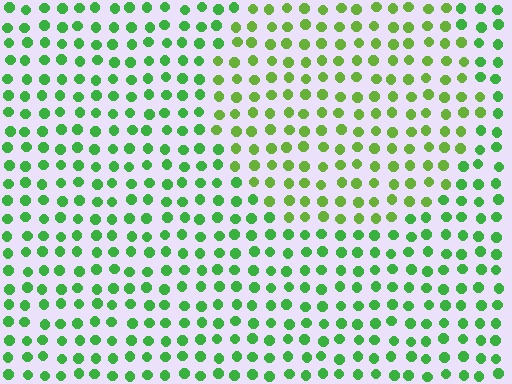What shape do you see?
I see a circle.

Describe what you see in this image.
The image is filled with small green elements in a uniform arrangement. A circle-shaped region is visible where the elements are tinted to a slightly different hue, forming a subtle color boundary.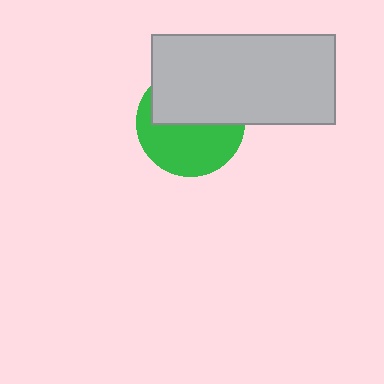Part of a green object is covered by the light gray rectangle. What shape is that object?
It is a circle.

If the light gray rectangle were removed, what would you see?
You would see the complete green circle.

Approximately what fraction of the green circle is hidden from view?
Roughly 49% of the green circle is hidden behind the light gray rectangle.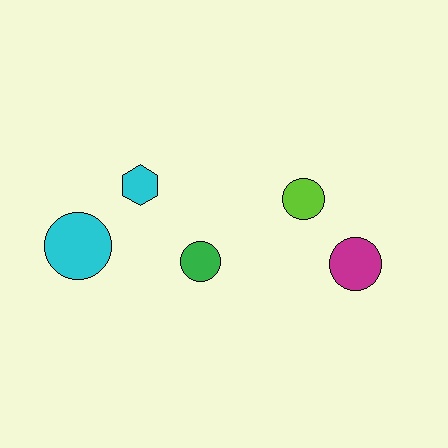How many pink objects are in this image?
There are no pink objects.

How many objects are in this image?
There are 5 objects.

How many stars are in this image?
There are no stars.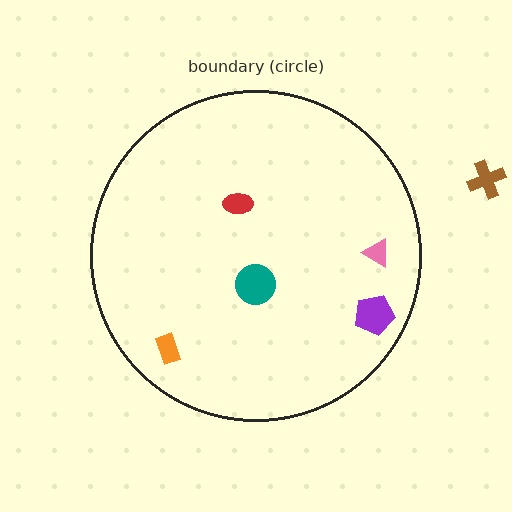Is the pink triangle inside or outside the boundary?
Inside.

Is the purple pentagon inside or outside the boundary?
Inside.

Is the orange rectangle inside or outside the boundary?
Inside.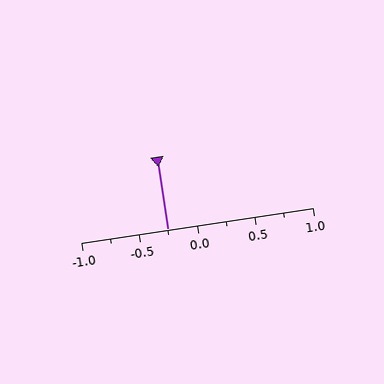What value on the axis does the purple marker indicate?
The marker indicates approximately -0.25.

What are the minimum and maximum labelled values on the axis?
The axis runs from -1.0 to 1.0.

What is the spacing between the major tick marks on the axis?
The major ticks are spaced 0.5 apart.